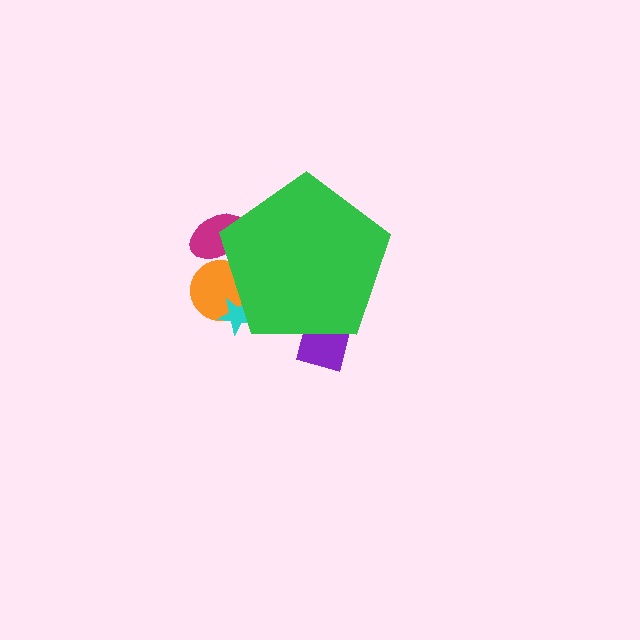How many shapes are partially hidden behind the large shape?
4 shapes are partially hidden.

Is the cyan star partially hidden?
Yes, the cyan star is partially hidden behind the green pentagon.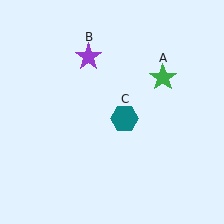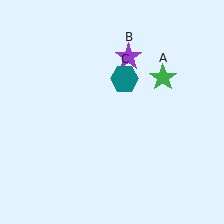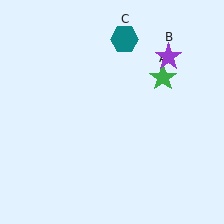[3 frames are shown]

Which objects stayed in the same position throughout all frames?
Green star (object A) remained stationary.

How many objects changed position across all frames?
2 objects changed position: purple star (object B), teal hexagon (object C).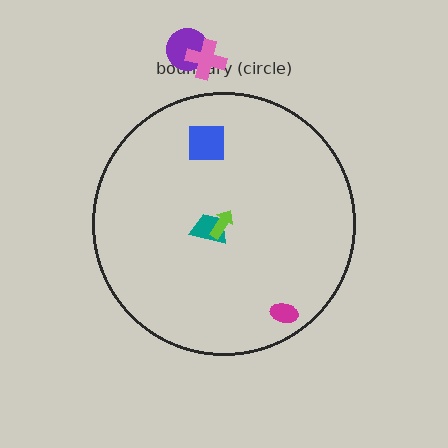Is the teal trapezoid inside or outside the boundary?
Inside.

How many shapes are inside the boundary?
4 inside, 2 outside.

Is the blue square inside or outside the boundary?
Inside.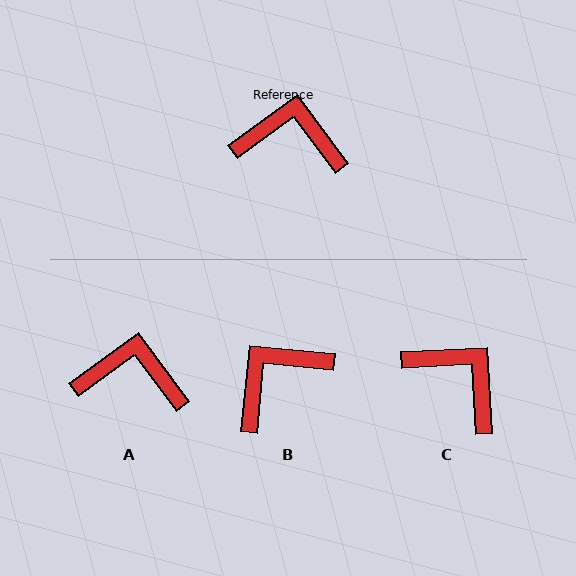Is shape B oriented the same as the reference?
No, it is off by about 48 degrees.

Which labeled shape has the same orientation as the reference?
A.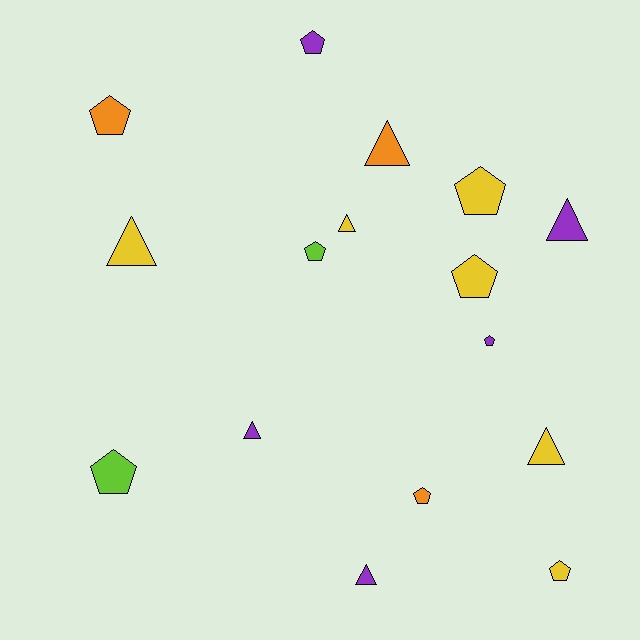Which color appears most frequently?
Yellow, with 6 objects.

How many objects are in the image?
There are 16 objects.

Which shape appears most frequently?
Pentagon, with 9 objects.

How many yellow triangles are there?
There are 3 yellow triangles.